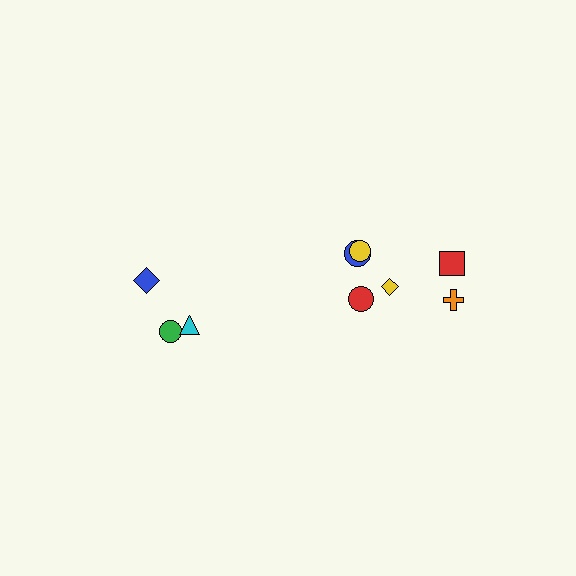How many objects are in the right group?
There are 6 objects.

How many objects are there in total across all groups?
There are 9 objects.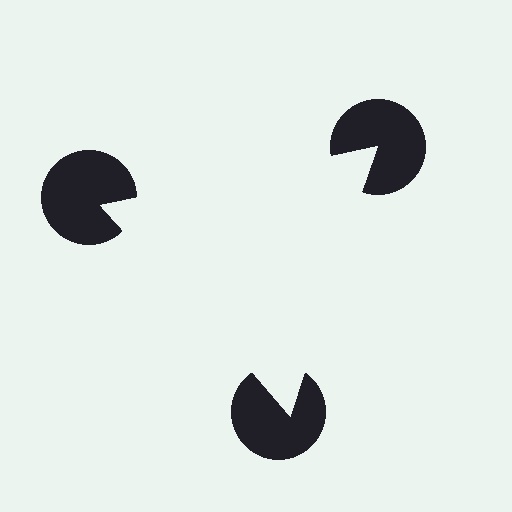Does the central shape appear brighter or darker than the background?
It typically appears slightly brighter than the background, even though no actual brightness change is drawn.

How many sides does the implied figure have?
3 sides.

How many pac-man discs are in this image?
There are 3 — one at each vertex of the illusory triangle.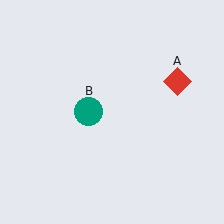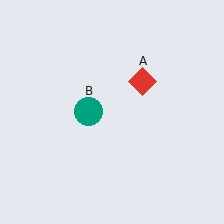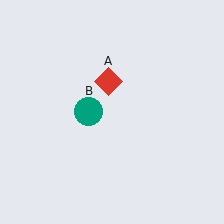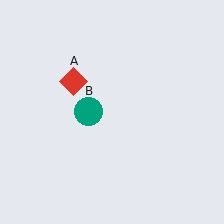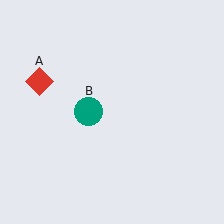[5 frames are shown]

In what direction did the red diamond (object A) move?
The red diamond (object A) moved left.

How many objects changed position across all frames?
1 object changed position: red diamond (object A).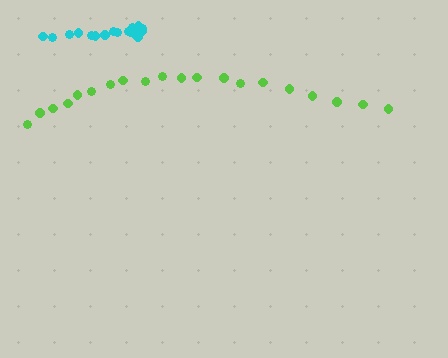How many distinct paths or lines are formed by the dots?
There are 2 distinct paths.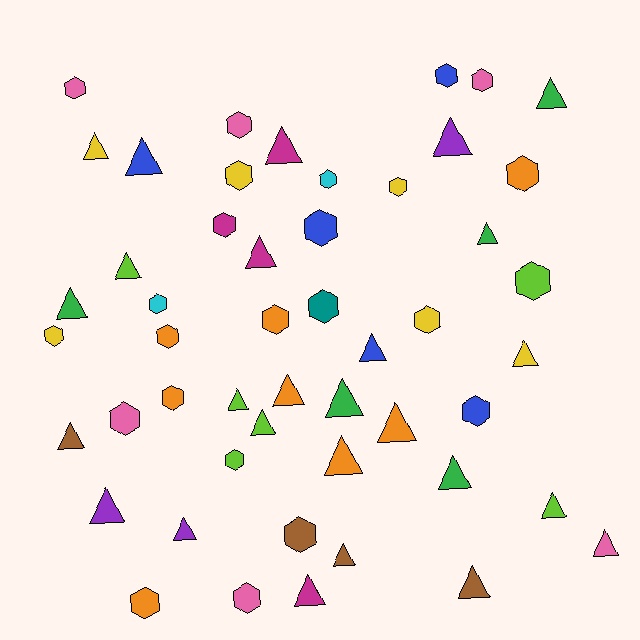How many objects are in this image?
There are 50 objects.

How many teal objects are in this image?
There is 1 teal object.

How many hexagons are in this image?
There are 24 hexagons.